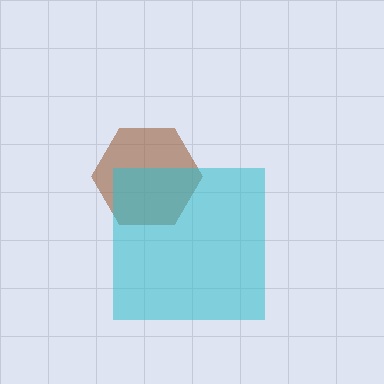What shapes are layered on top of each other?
The layered shapes are: a brown hexagon, a cyan square.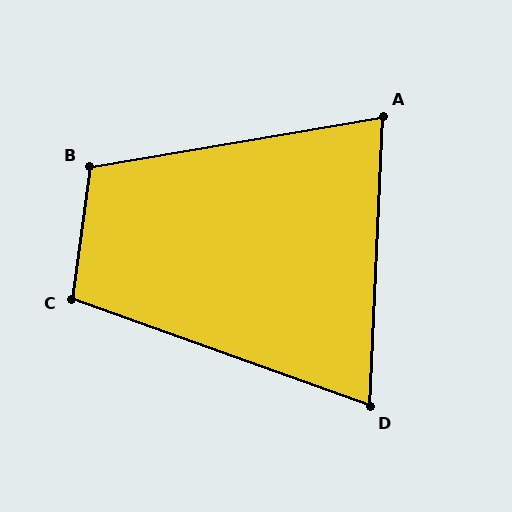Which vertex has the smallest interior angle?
D, at approximately 73 degrees.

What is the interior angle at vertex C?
Approximately 102 degrees (obtuse).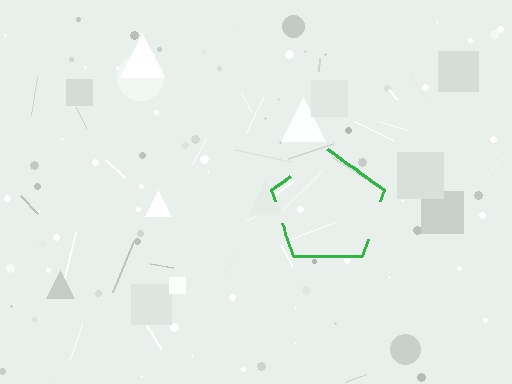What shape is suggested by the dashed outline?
The dashed outline suggests a pentagon.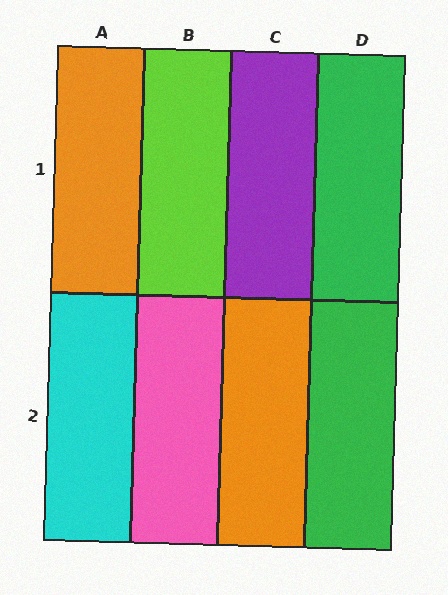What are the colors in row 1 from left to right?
Orange, lime, purple, green.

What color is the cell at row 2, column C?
Orange.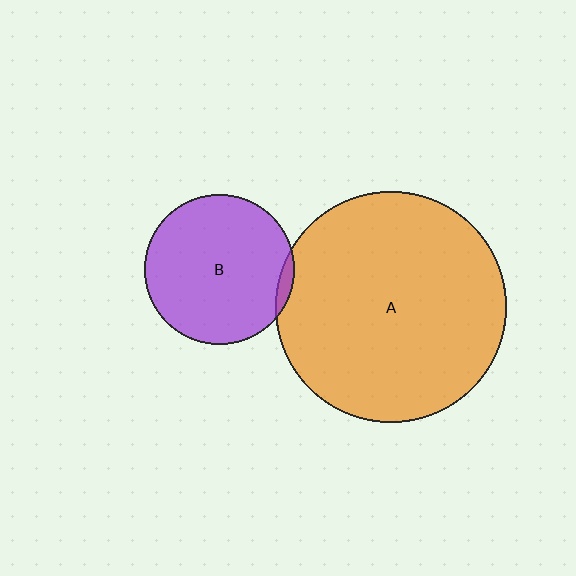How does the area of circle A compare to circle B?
Approximately 2.4 times.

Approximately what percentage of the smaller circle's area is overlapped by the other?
Approximately 5%.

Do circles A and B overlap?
Yes.